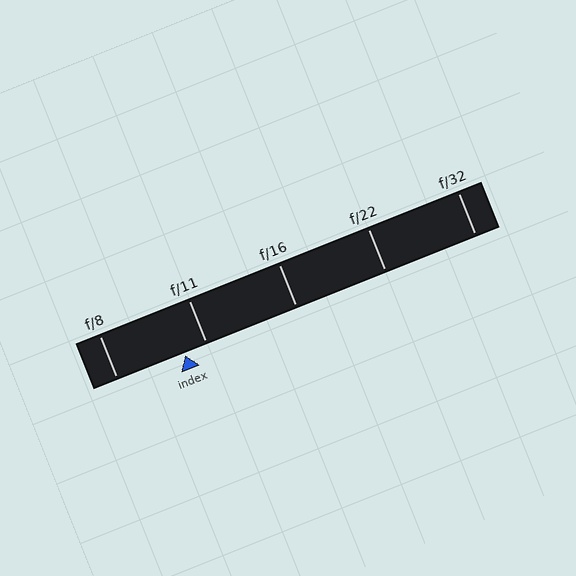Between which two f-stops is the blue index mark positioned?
The index mark is between f/8 and f/11.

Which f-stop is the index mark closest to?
The index mark is closest to f/11.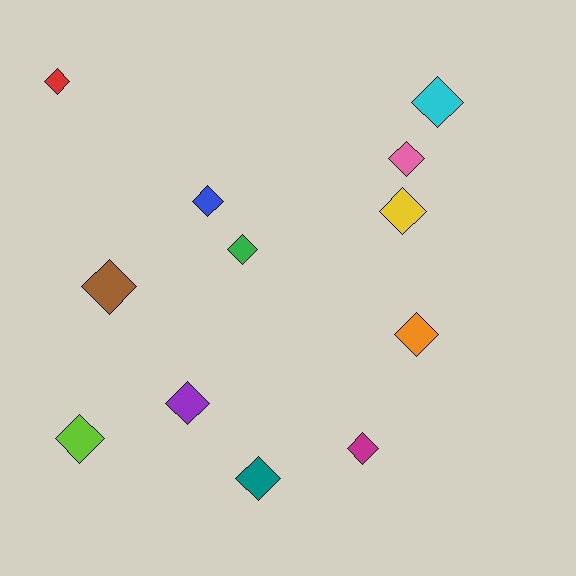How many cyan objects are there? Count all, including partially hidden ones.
There is 1 cyan object.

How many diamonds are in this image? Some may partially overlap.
There are 12 diamonds.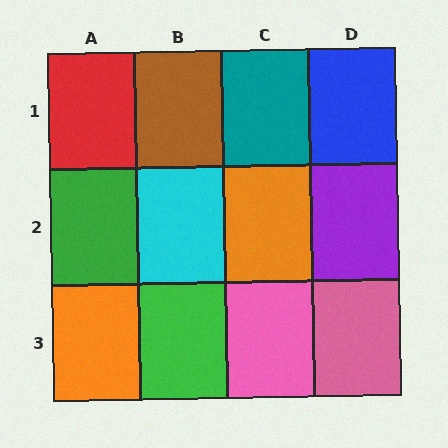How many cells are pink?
2 cells are pink.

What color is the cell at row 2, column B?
Cyan.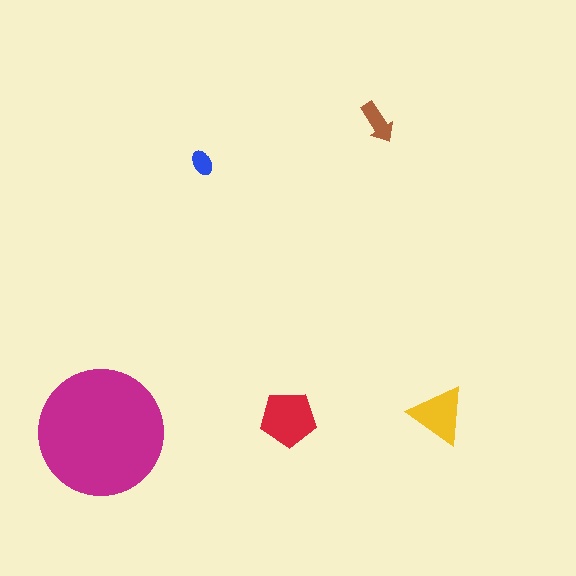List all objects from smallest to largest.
The blue ellipse, the brown arrow, the yellow triangle, the red pentagon, the magenta circle.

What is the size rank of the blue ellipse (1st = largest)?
5th.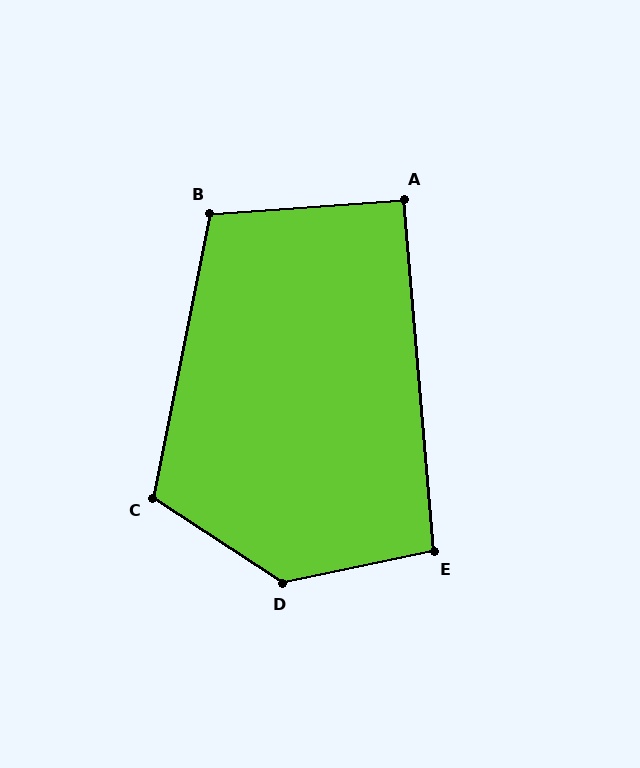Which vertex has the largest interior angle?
D, at approximately 135 degrees.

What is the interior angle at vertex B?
Approximately 105 degrees (obtuse).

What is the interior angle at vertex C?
Approximately 112 degrees (obtuse).